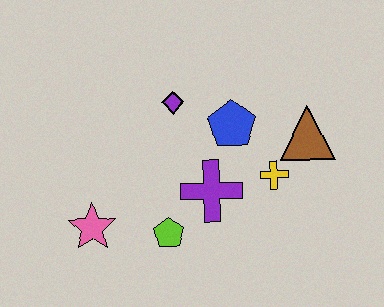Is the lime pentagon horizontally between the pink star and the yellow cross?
Yes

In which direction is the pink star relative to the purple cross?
The pink star is to the left of the purple cross.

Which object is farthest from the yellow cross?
The pink star is farthest from the yellow cross.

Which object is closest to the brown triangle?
The yellow cross is closest to the brown triangle.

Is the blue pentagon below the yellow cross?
No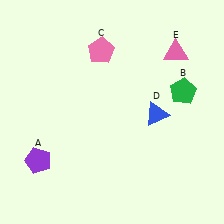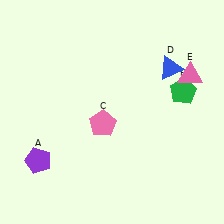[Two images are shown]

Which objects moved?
The objects that moved are: the pink pentagon (C), the blue triangle (D), the pink triangle (E).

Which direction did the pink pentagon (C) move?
The pink pentagon (C) moved down.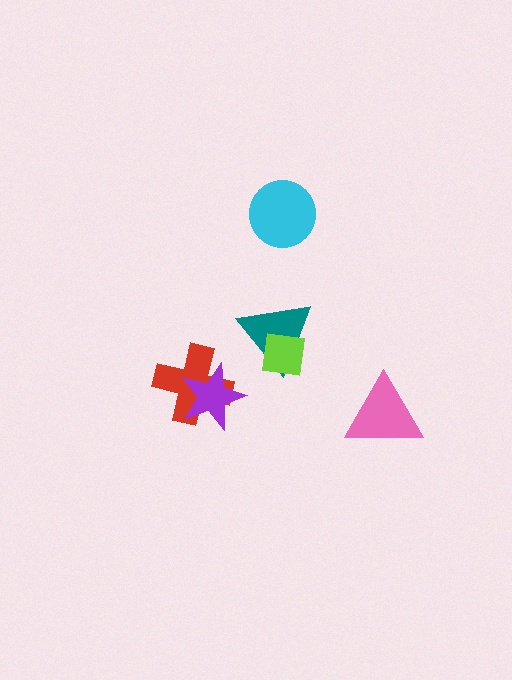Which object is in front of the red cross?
The purple star is in front of the red cross.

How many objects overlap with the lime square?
1 object overlaps with the lime square.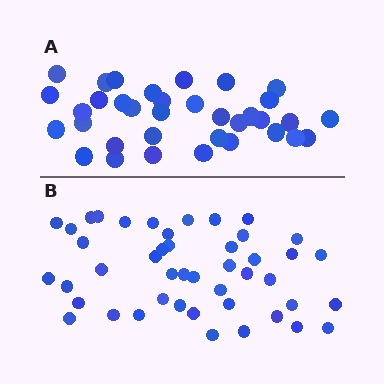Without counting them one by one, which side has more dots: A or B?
Region B (the bottom region) has more dots.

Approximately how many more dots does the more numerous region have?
Region B has roughly 10 or so more dots than region A.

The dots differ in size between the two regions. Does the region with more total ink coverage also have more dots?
No. Region A has more total ink coverage because its dots are larger, but region B actually contains more individual dots. Total area can be misleading — the number of items is what matters here.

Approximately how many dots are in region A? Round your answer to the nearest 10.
About 40 dots. (The exact count is 35, which rounds to 40.)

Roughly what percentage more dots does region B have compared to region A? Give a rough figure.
About 30% more.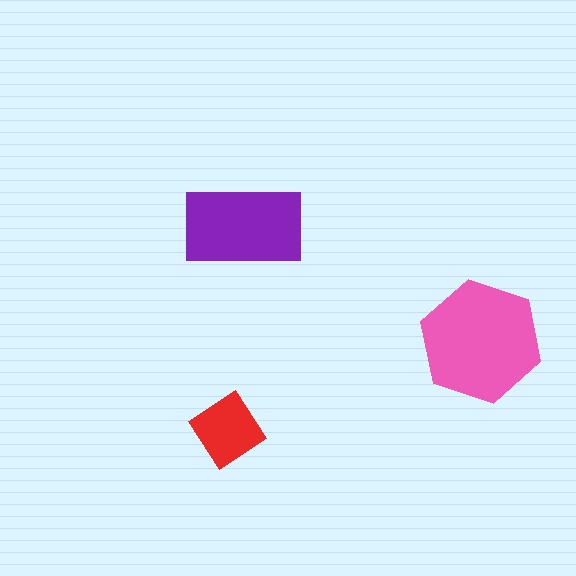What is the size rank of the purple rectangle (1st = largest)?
2nd.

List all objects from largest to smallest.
The pink hexagon, the purple rectangle, the red diamond.